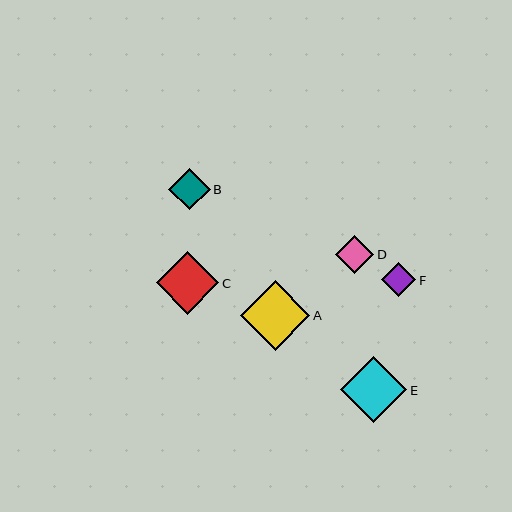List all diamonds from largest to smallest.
From largest to smallest: A, E, C, B, D, F.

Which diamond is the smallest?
Diamond F is the smallest with a size of approximately 34 pixels.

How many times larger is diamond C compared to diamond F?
Diamond C is approximately 1.9 times the size of diamond F.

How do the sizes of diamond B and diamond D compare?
Diamond B and diamond D are approximately the same size.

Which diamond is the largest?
Diamond A is the largest with a size of approximately 69 pixels.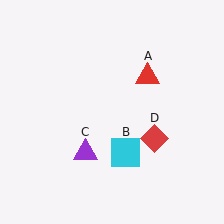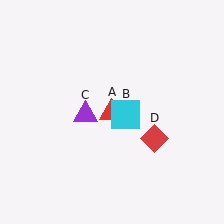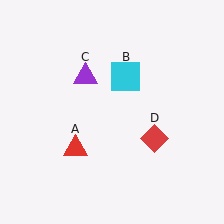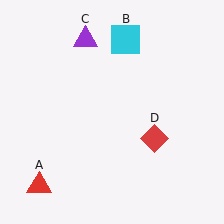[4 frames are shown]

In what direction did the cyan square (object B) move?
The cyan square (object B) moved up.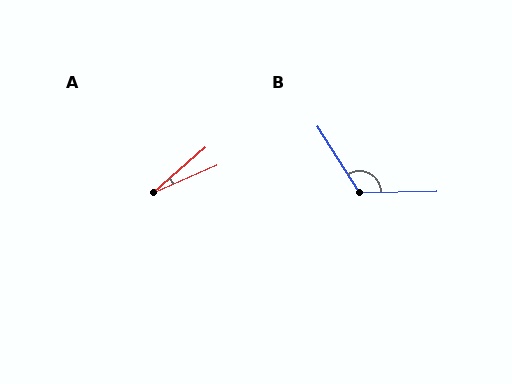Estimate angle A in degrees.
Approximately 18 degrees.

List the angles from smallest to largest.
A (18°), B (121°).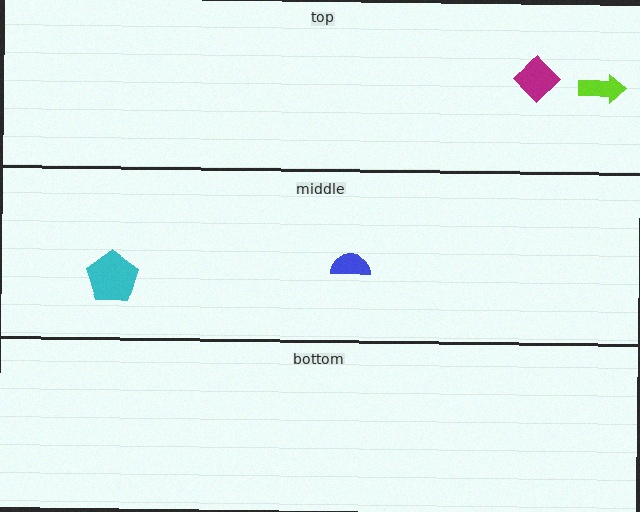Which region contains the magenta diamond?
The top region.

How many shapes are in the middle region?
2.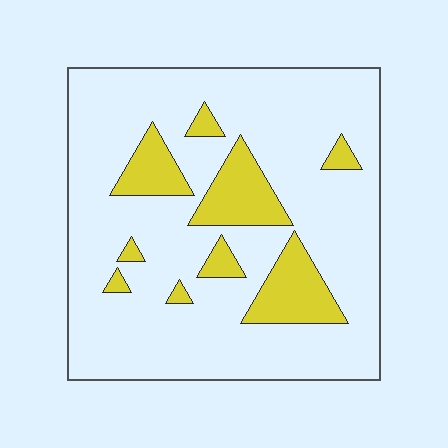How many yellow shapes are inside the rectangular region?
9.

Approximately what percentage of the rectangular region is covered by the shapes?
Approximately 20%.